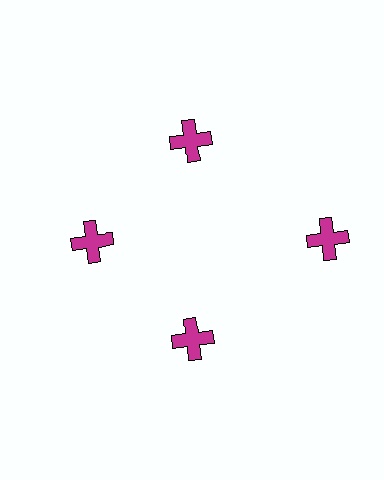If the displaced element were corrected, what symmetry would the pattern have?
It would have 4-fold rotational symmetry — the pattern would map onto itself every 90 degrees.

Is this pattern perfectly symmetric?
No. The 4 magenta crosses are arranged in a ring, but one element near the 3 o'clock position is pushed outward from the center, breaking the 4-fold rotational symmetry.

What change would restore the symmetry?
The symmetry would be restored by moving it inward, back onto the ring so that all 4 crosses sit at equal angles and equal distance from the center.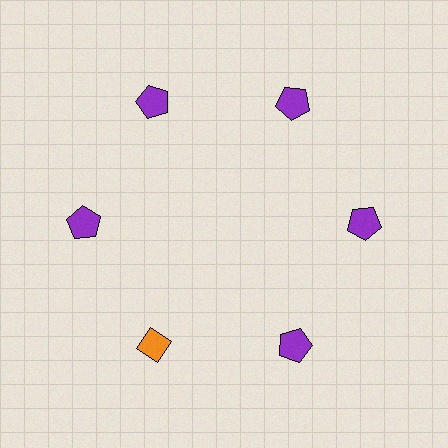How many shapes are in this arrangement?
There are 6 shapes arranged in a ring pattern.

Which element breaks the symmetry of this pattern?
The orange diamond at roughly the 7 o'clock position breaks the symmetry. All other shapes are purple pentagons.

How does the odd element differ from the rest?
It differs in both color (orange instead of purple) and shape (diamond instead of pentagon).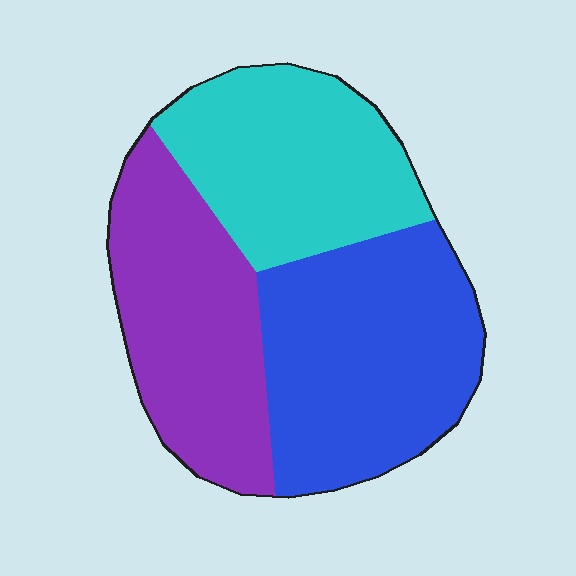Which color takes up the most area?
Blue, at roughly 40%.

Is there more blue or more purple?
Blue.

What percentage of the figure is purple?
Purple covers 32% of the figure.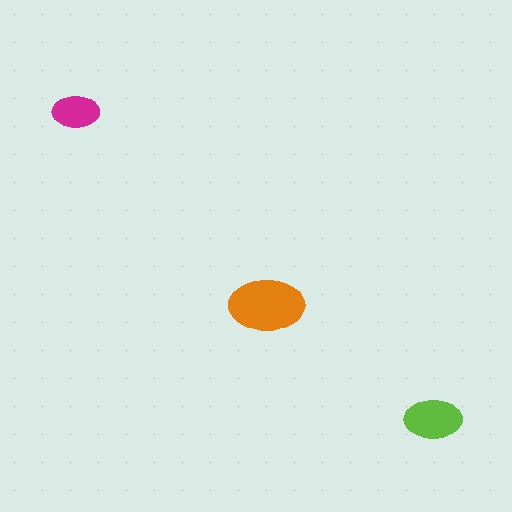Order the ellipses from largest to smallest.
the orange one, the lime one, the magenta one.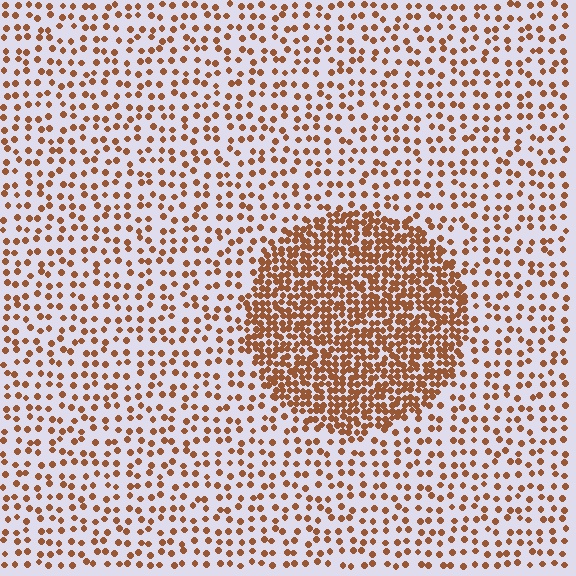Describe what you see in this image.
The image contains small brown elements arranged at two different densities. A circle-shaped region is visible where the elements are more densely packed than the surrounding area.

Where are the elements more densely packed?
The elements are more densely packed inside the circle boundary.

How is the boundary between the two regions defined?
The boundary is defined by a change in element density (approximately 2.7x ratio). All elements are the same color, size, and shape.